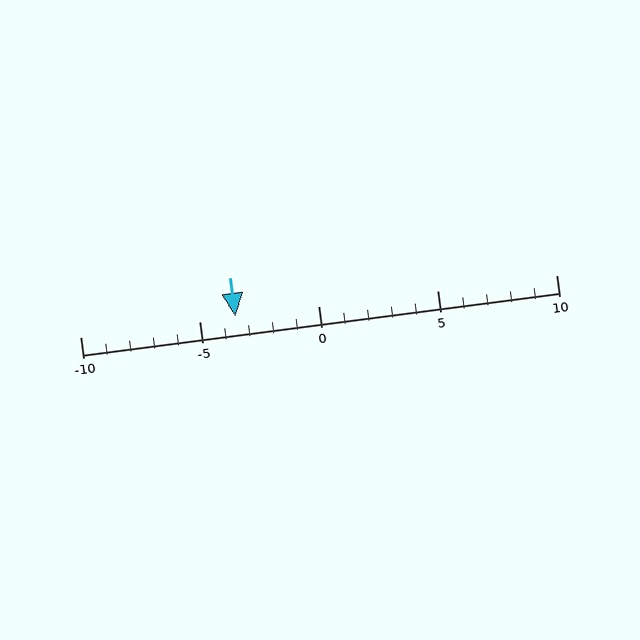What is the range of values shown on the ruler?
The ruler shows values from -10 to 10.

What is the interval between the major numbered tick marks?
The major tick marks are spaced 5 units apart.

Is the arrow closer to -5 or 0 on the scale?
The arrow is closer to -5.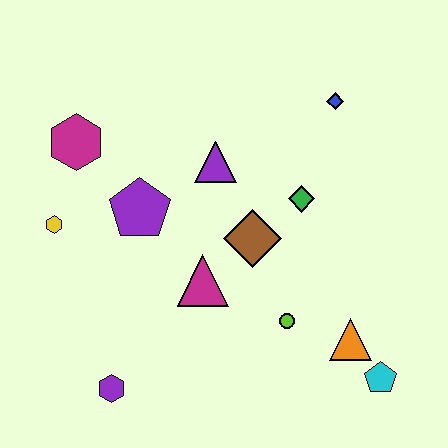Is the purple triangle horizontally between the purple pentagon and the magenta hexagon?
No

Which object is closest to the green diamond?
The brown diamond is closest to the green diamond.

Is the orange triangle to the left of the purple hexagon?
No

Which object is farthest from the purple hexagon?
The blue diamond is farthest from the purple hexagon.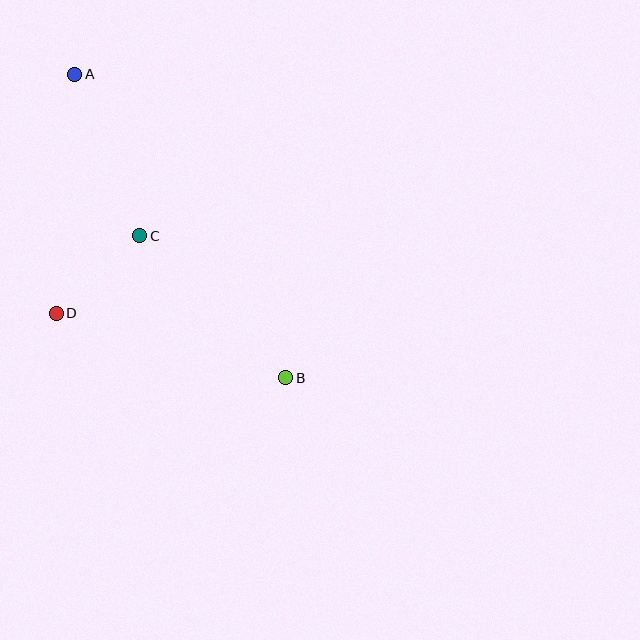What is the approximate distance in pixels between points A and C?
The distance between A and C is approximately 174 pixels.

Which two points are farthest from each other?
Points A and B are farthest from each other.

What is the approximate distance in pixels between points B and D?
The distance between B and D is approximately 238 pixels.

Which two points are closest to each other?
Points C and D are closest to each other.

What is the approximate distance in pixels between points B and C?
The distance between B and C is approximately 203 pixels.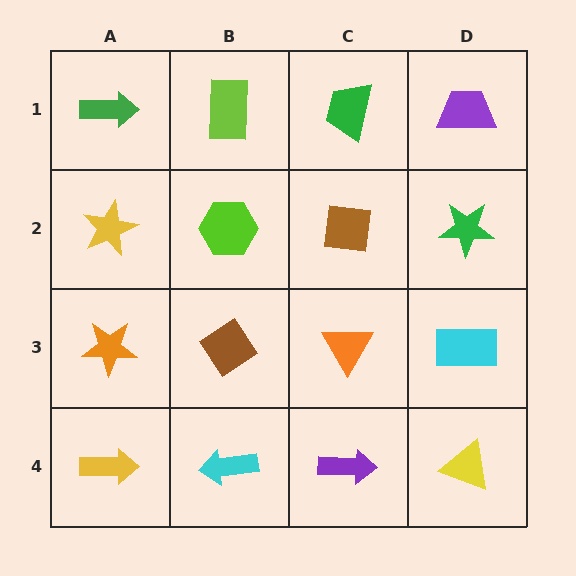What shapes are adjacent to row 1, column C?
A brown square (row 2, column C), a lime rectangle (row 1, column B), a purple trapezoid (row 1, column D).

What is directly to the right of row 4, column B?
A purple arrow.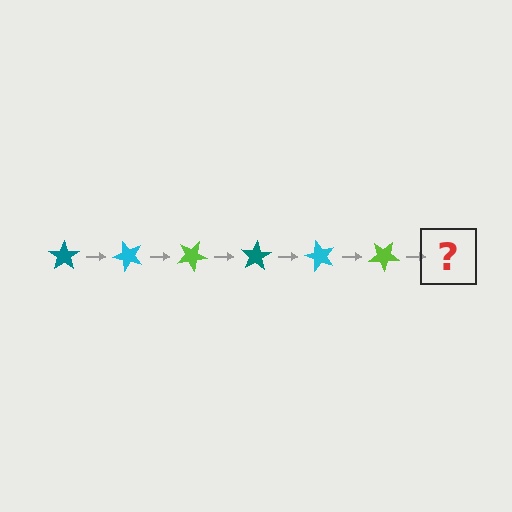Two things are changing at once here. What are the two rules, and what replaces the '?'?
The two rules are that it rotates 50 degrees each step and the color cycles through teal, cyan, and lime. The '?' should be a teal star, rotated 300 degrees from the start.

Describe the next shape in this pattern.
It should be a teal star, rotated 300 degrees from the start.